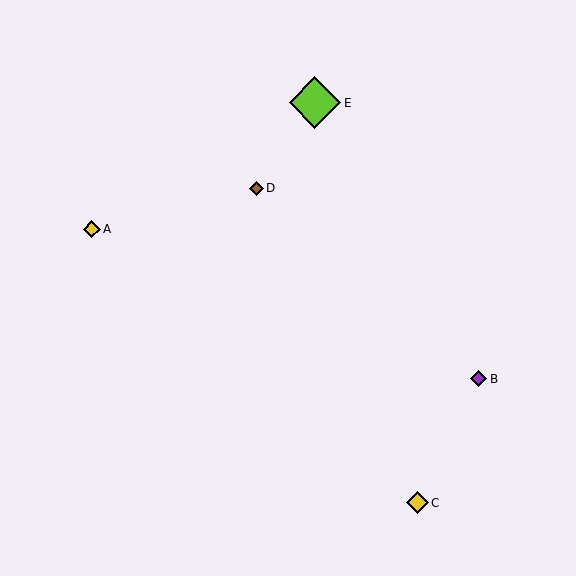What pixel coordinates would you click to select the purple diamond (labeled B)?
Click at (479, 379) to select the purple diamond B.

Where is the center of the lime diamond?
The center of the lime diamond is at (315, 103).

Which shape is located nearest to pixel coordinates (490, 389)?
The purple diamond (labeled B) at (479, 379) is nearest to that location.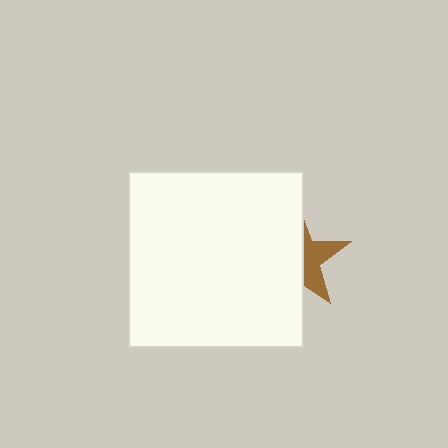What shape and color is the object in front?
The object in front is a white square.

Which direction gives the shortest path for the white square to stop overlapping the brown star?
Moving left gives the shortest separation.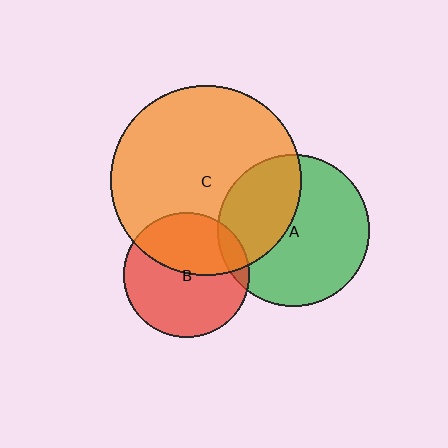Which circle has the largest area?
Circle C (orange).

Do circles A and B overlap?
Yes.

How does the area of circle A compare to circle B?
Approximately 1.5 times.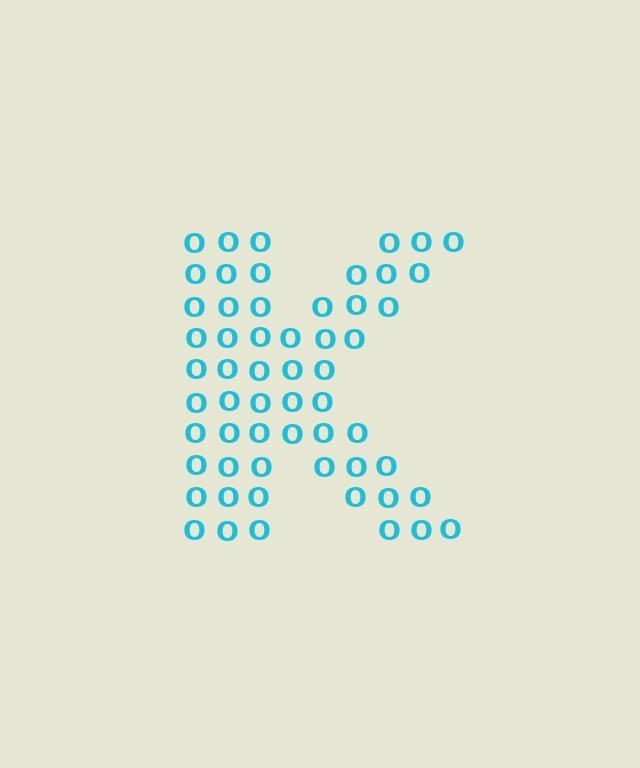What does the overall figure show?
The overall figure shows the letter K.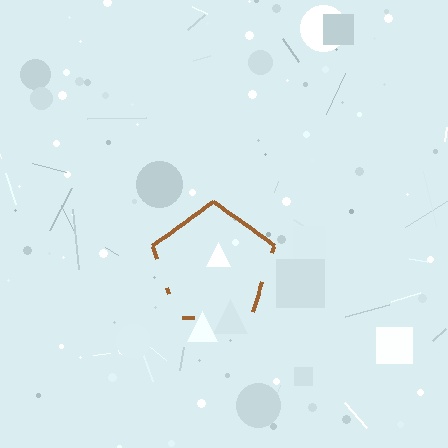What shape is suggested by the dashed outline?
The dashed outline suggests a pentagon.